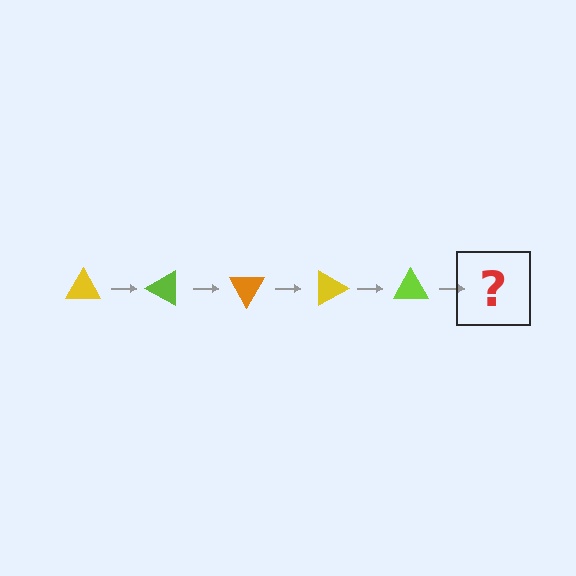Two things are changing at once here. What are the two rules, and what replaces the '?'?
The two rules are that it rotates 30 degrees each step and the color cycles through yellow, lime, and orange. The '?' should be an orange triangle, rotated 150 degrees from the start.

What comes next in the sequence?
The next element should be an orange triangle, rotated 150 degrees from the start.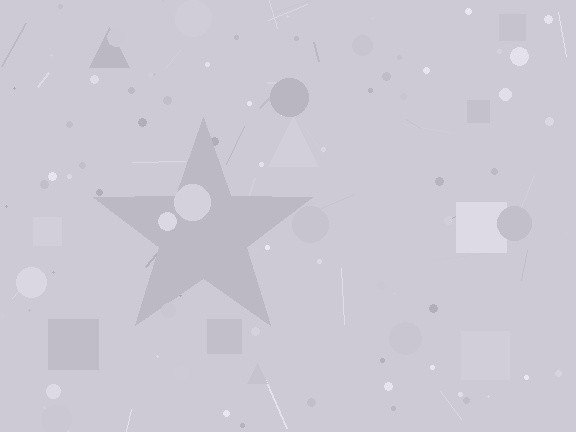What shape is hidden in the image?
A star is hidden in the image.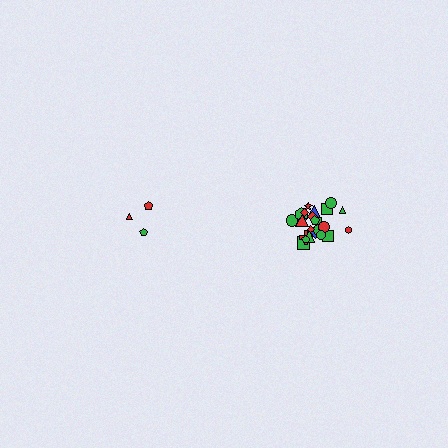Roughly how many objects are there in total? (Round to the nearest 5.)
Roughly 30 objects in total.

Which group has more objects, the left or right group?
The right group.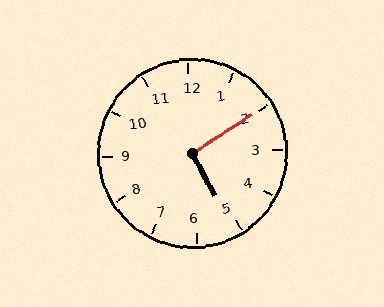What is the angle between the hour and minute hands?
Approximately 95 degrees.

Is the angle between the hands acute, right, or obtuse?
It is right.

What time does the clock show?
5:10.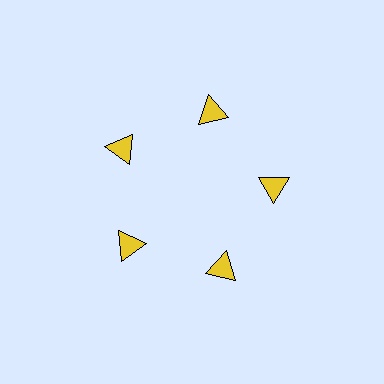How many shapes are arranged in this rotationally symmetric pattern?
There are 5 shapes, arranged in 5 groups of 1.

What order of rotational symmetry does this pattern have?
This pattern has 5-fold rotational symmetry.